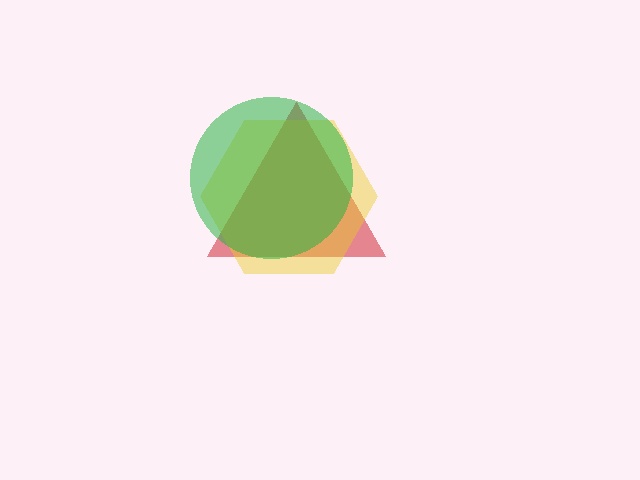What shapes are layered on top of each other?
The layered shapes are: a red triangle, a yellow hexagon, a green circle.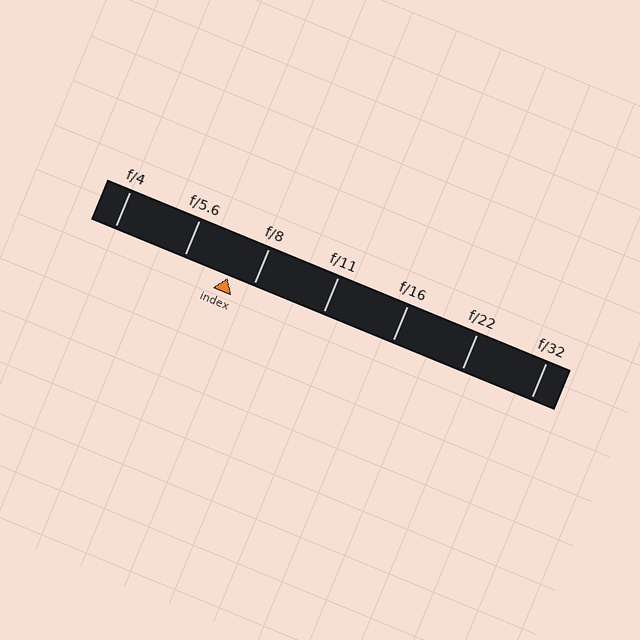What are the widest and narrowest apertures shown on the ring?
The widest aperture shown is f/4 and the narrowest is f/32.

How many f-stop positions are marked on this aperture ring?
There are 7 f-stop positions marked.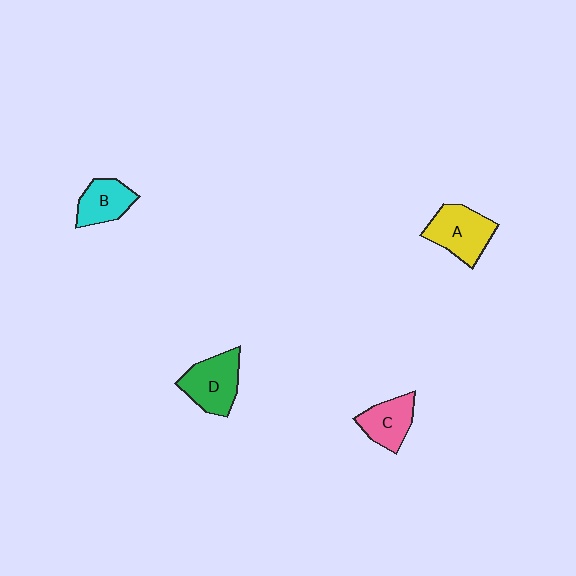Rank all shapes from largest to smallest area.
From largest to smallest: A (yellow), D (green), C (pink), B (cyan).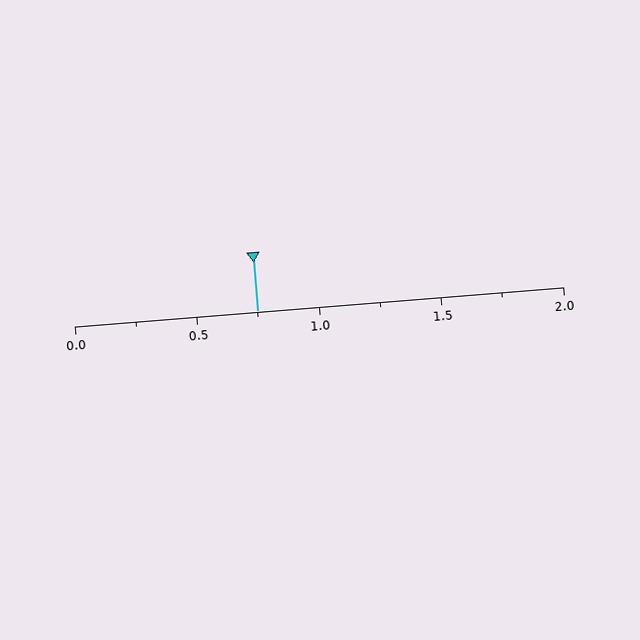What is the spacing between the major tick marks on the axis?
The major ticks are spaced 0.5 apart.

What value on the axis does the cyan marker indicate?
The marker indicates approximately 0.75.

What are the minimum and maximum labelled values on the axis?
The axis runs from 0.0 to 2.0.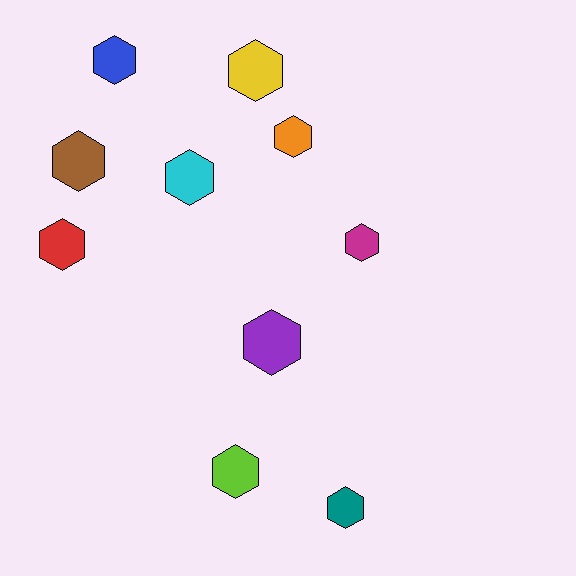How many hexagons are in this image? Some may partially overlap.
There are 10 hexagons.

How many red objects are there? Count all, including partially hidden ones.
There is 1 red object.